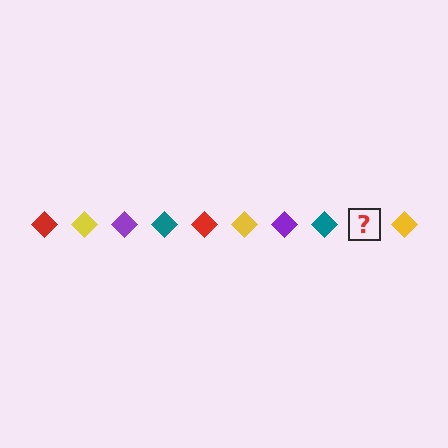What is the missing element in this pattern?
The missing element is a red diamond.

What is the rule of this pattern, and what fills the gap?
The rule is that the pattern cycles through red, yellow, purple, teal diamonds. The gap should be filled with a red diamond.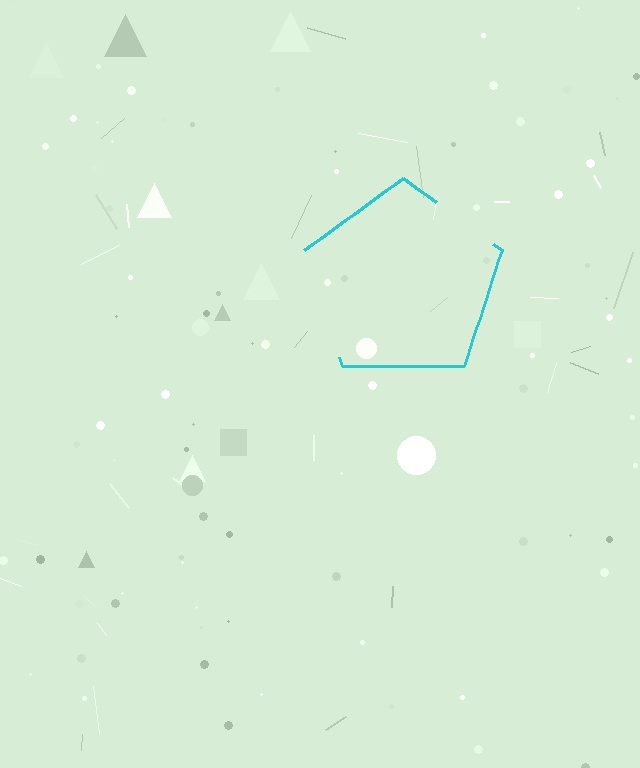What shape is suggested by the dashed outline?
The dashed outline suggests a pentagon.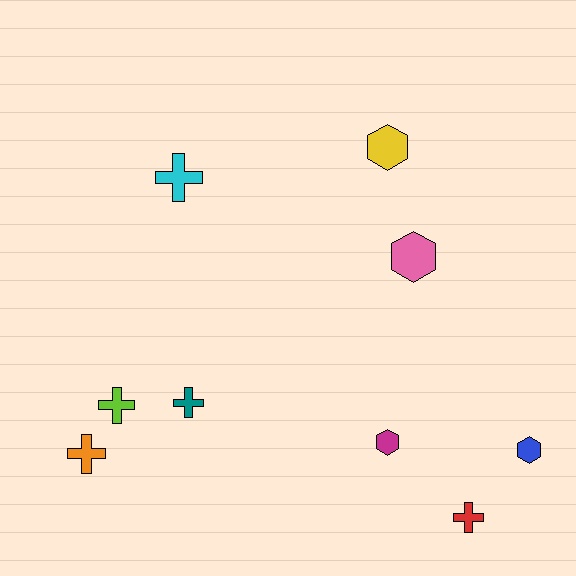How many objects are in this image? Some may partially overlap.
There are 9 objects.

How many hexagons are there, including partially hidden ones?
There are 4 hexagons.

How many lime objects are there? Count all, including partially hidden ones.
There is 1 lime object.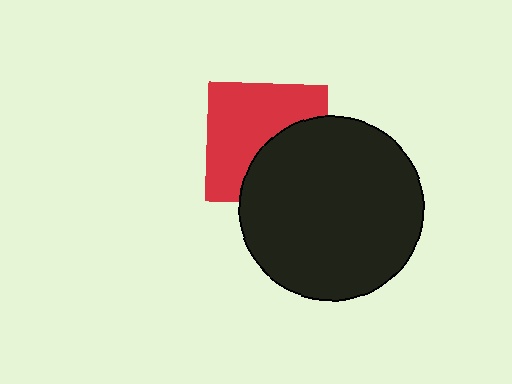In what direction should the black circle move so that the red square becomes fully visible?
The black circle should move toward the lower-right. That is the shortest direction to clear the overlap and leave the red square fully visible.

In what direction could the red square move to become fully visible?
The red square could move toward the upper-left. That would shift it out from behind the black circle entirely.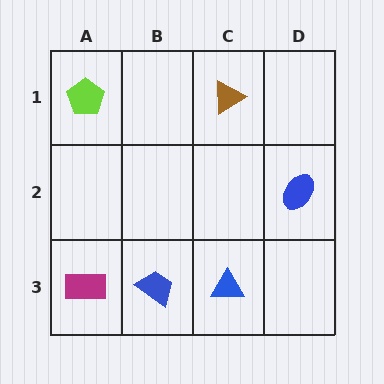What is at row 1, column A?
A lime pentagon.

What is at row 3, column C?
A blue triangle.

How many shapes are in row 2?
1 shape.